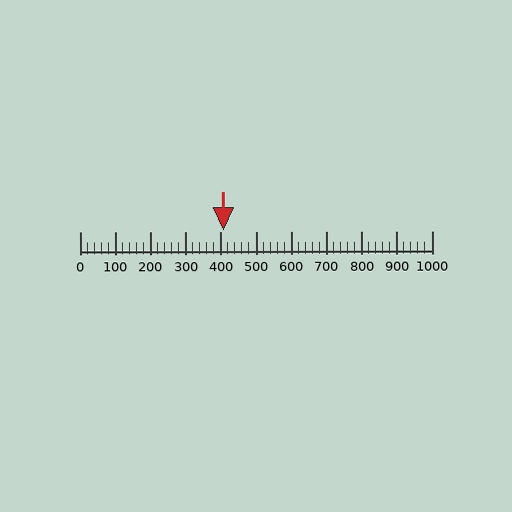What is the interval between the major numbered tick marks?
The major tick marks are spaced 100 units apart.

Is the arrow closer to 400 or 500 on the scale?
The arrow is closer to 400.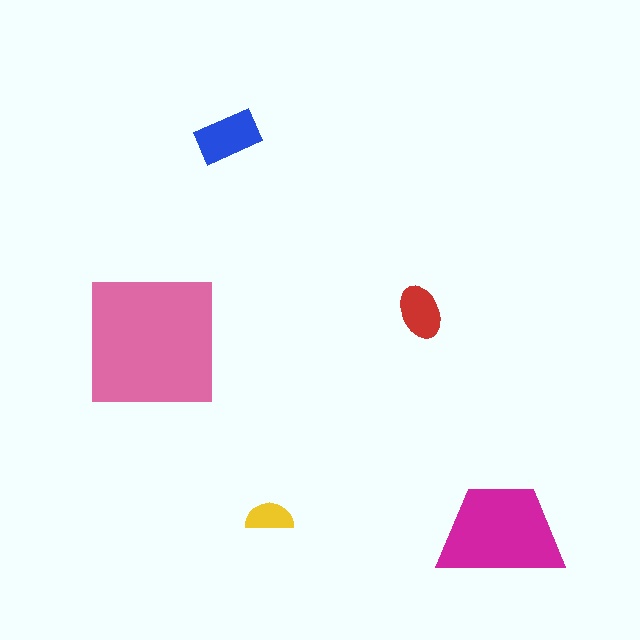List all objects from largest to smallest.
The pink square, the magenta trapezoid, the blue rectangle, the red ellipse, the yellow semicircle.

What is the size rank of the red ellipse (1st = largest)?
4th.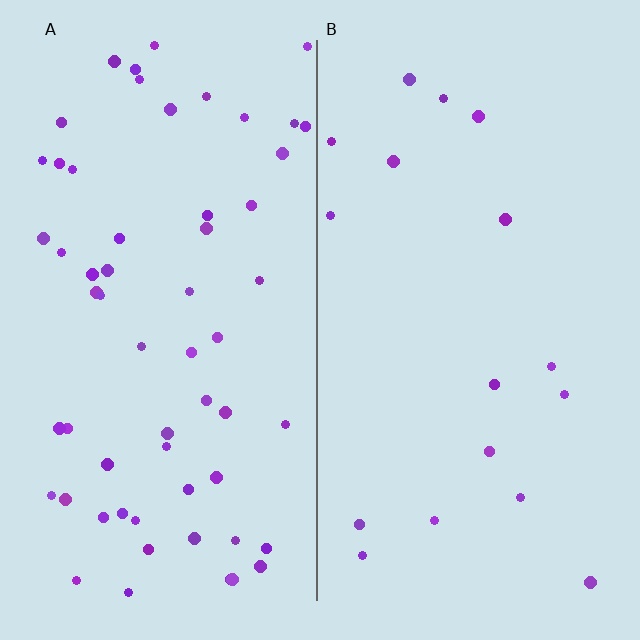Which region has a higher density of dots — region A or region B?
A (the left).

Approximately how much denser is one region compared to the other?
Approximately 3.5× — region A over region B.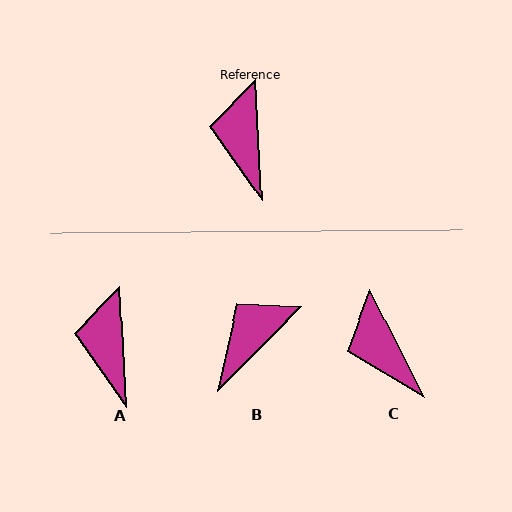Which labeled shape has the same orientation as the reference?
A.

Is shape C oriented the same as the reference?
No, it is off by about 24 degrees.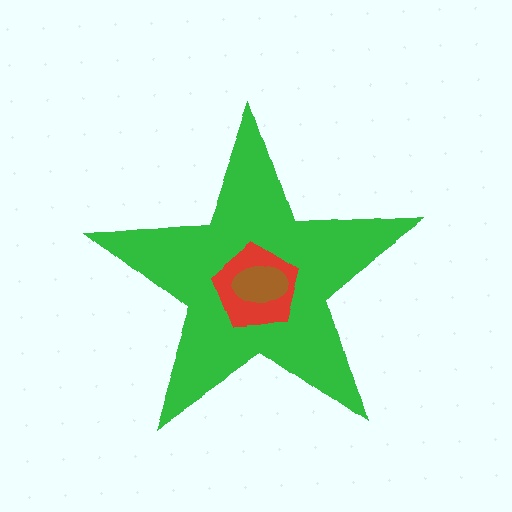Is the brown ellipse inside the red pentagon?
Yes.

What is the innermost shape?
The brown ellipse.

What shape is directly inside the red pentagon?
The brown ellipse.